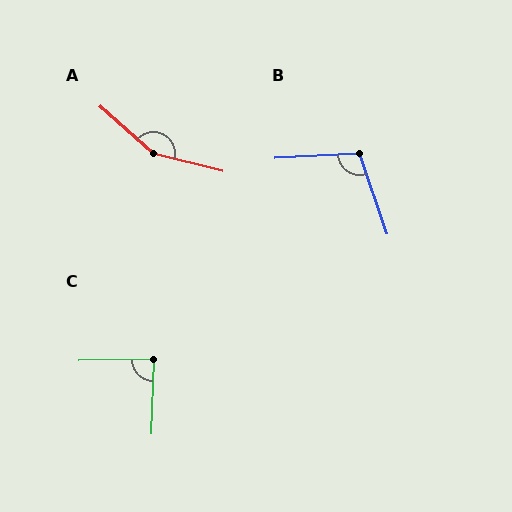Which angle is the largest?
A, at approximately 152 degrees.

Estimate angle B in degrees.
Approximately 106 degrees.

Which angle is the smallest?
C, at approximately 87 degrees.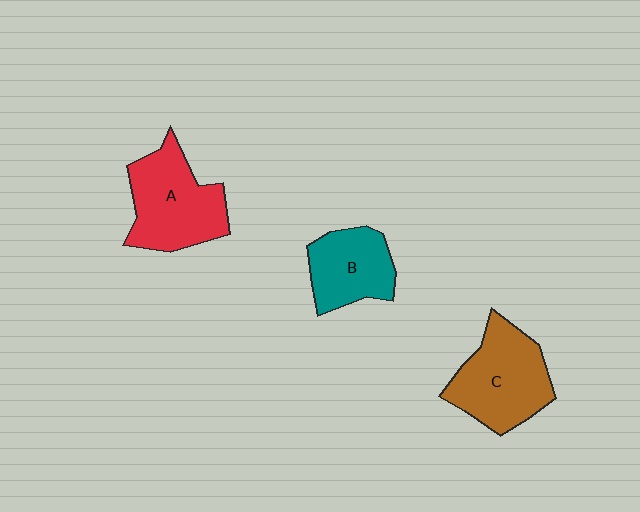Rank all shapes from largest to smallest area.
From largest to smallest: C (brown), A (red), B (teal).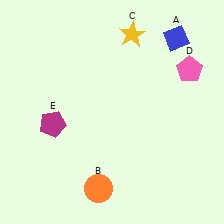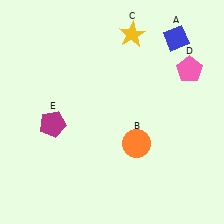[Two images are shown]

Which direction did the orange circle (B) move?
The orange circle (B) moved up.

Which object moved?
The orange circle (B) moved up.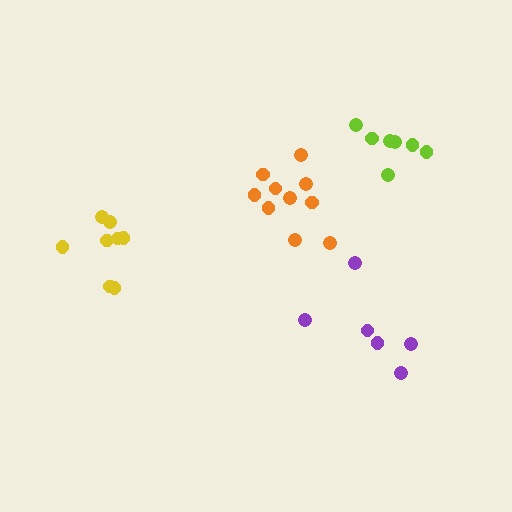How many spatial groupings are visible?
There are 4 spatial groupings.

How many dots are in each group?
Group 1: 8 dots, Group 2: 10 dots, Group 3: 6 dots, Group 4: 7 dots (31 total).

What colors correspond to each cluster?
The clusters are colored: yellow, orange, purple, lime.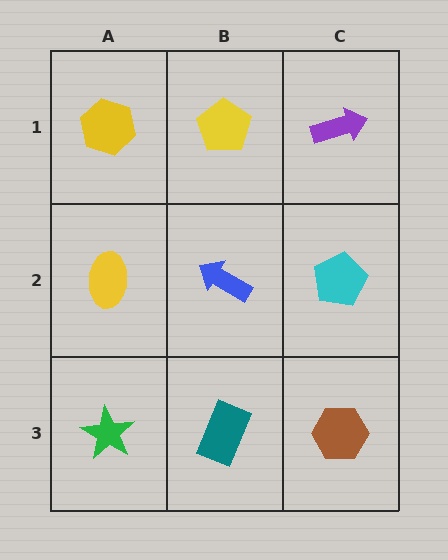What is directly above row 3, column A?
A yellow ellipse.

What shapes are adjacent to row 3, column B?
A blue arrow (row 2, column B), a green star (row 3, column A), a brown hexagon (row 3, column C).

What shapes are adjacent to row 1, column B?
A blue arrow (row 2, column B), a yellow hexagon (row 1, column A), a purple arrow (row 1, column C).